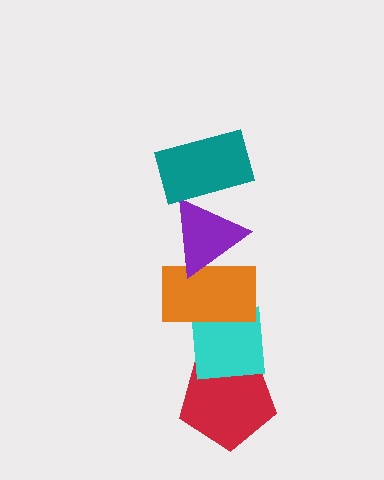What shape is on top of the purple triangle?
The teal rectangle is on top of the purple triangle.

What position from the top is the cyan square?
The cyan square is 4th from the top.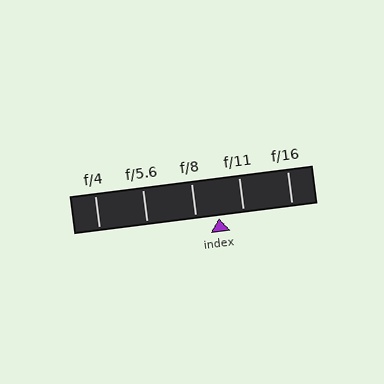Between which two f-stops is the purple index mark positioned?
The index mark is between f/8 and f/11.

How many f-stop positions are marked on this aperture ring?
There are 5 f-stop positions marked.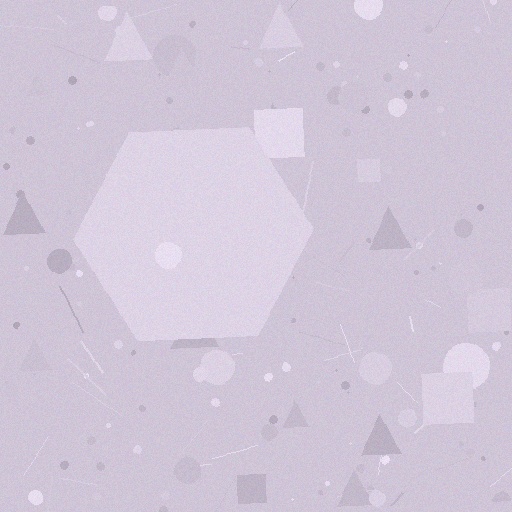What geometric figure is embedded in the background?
A hexagon is embedded in the background.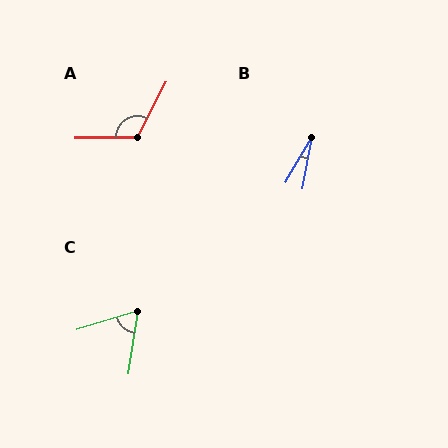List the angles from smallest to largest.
B (20°), C (65°), A (118°).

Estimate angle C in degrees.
Approximately 65 degrees.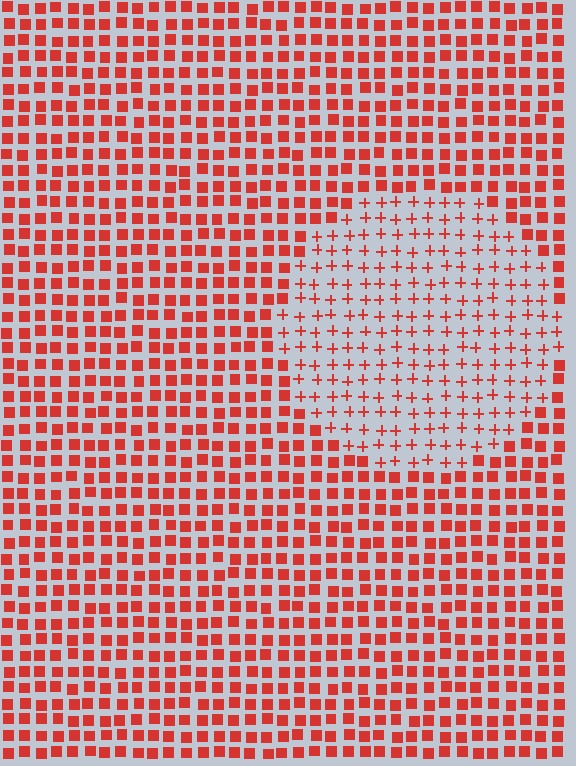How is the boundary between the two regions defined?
The boundary is defined by a change in element shape: plus signs inside vs. squares outside. All elements share the same color and spacing.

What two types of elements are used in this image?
The image uses plus signs inside the circle region and squares outside it.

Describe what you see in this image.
The image is filled with small red elements arranged in a uniform grid. A circle-shaped region contains plus signs, while the surrounding area contains squares. The boundary is defined purely by the change in element shape.